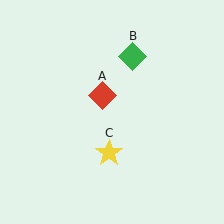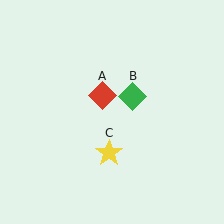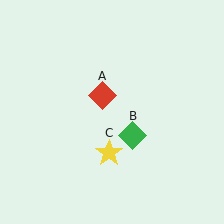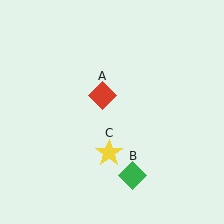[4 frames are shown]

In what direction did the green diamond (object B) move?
The green diamond (object B) moved down.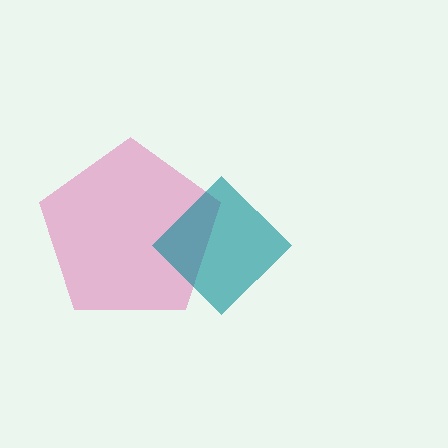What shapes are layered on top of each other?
The layered shapes are: a pink pentagon, a teal diamond.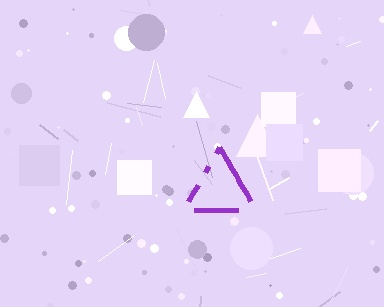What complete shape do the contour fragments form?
The contour fragments form a triangle.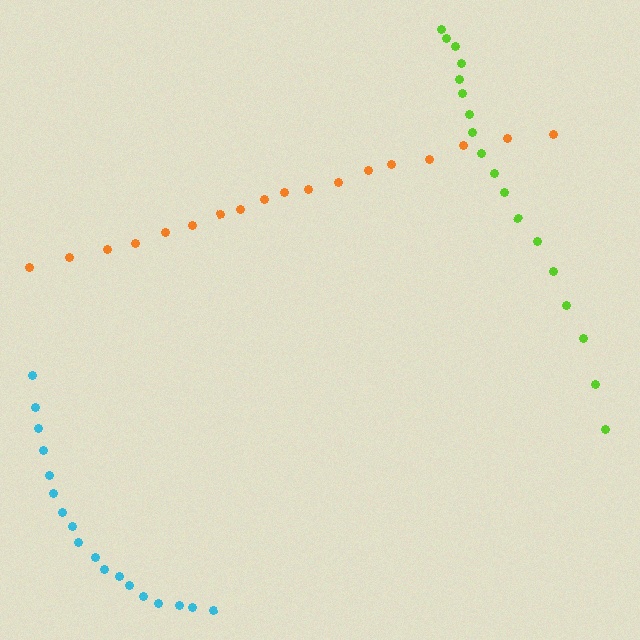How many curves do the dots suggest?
There are 3 distinct paths.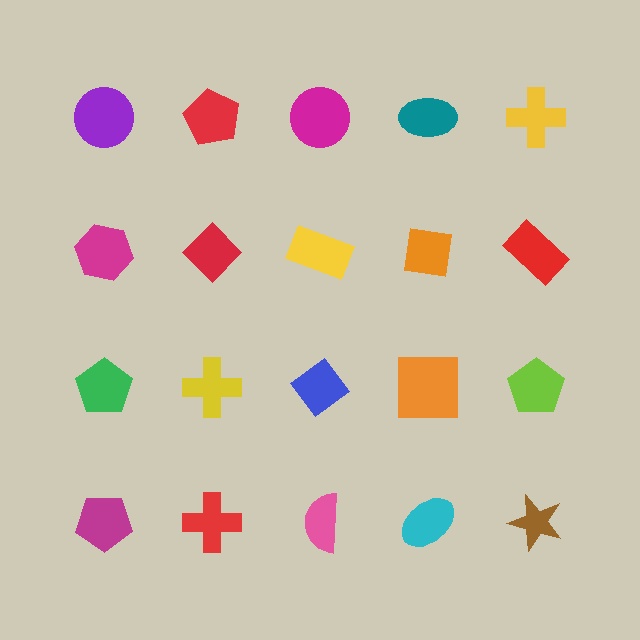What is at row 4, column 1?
A magenta pentagon.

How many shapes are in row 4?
5 shapes.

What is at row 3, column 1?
A green pentagon.